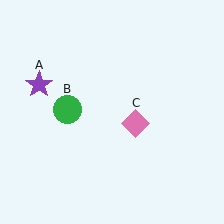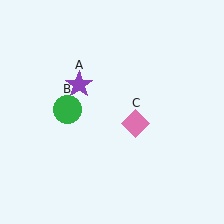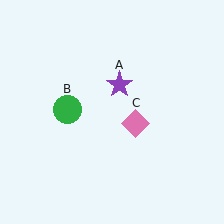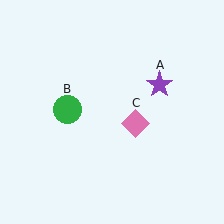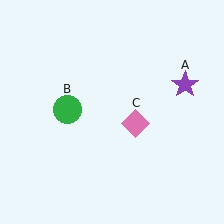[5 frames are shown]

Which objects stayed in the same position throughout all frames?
Green circle (object B) and pink diamond (object C) remained stationary.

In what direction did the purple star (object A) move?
The purple star (object A) moved right.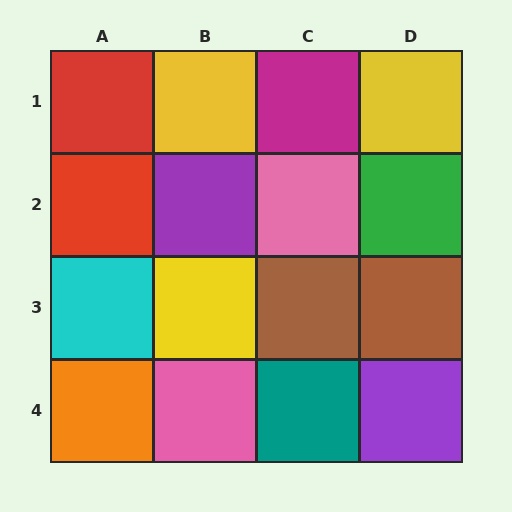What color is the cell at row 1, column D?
Yellow.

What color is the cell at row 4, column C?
Teal.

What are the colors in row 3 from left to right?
Cyan, yellow, brown, brown.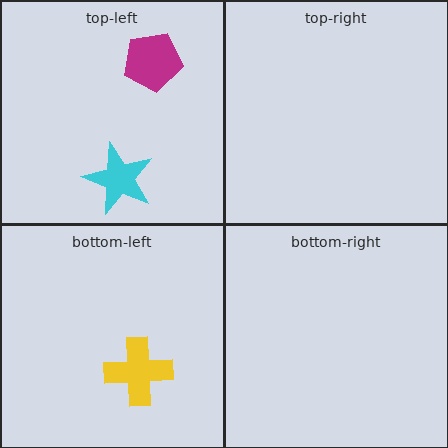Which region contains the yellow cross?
The bottom-left region.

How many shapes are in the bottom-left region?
1.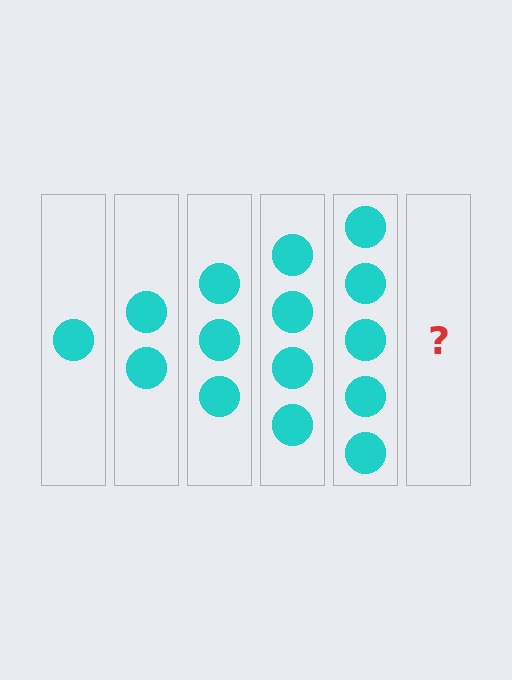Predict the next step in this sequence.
The next step is 6 circles.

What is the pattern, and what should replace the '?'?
The pattern is that each step adds one more circle. The '?' should be 6 circles.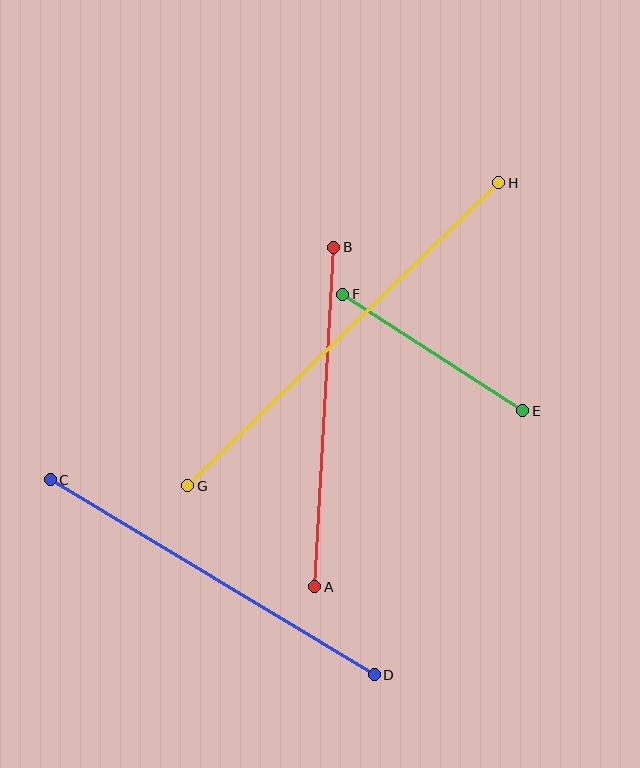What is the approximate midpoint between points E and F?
The midpoint is at approximately (433, 352) pixels.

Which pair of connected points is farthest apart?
Points G and H are farthest apart.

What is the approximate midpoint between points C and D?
The midpoint is at approximately (212, 577) pixels.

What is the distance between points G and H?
The distance is approximately 434 pixels.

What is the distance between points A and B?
The distance is approximately 340 pixels.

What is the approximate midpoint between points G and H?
The midpoint is at approximately (343, 334) pixels.